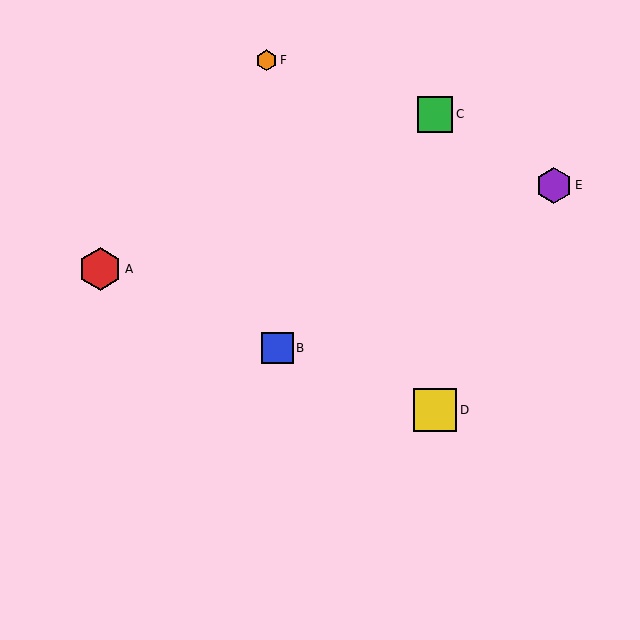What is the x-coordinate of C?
Object C is at x≈435.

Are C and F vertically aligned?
No, C is at x≈435 and F is at x≈266.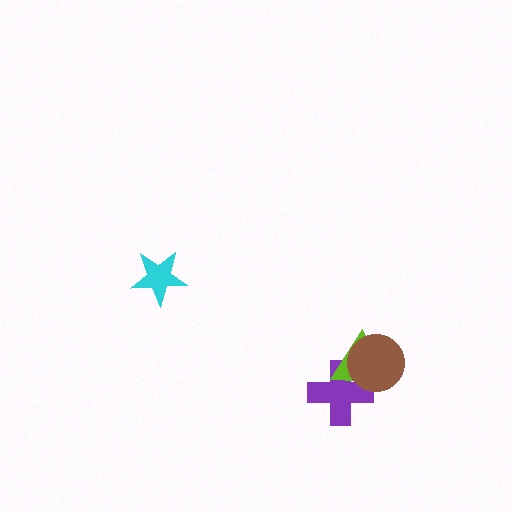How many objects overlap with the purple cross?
2 objects overlap with the purple cross.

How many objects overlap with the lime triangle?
2 objects overlap with the lime triangle.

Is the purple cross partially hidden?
Yes, it is partially covered by another shape.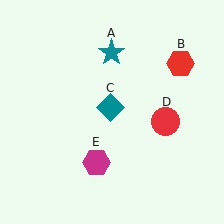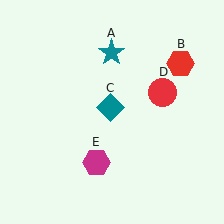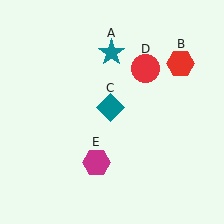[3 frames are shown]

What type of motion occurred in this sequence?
The red circle (object D) rotated counterclockwise around the center of the scene.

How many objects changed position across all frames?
1 object changed position: red circle (object D).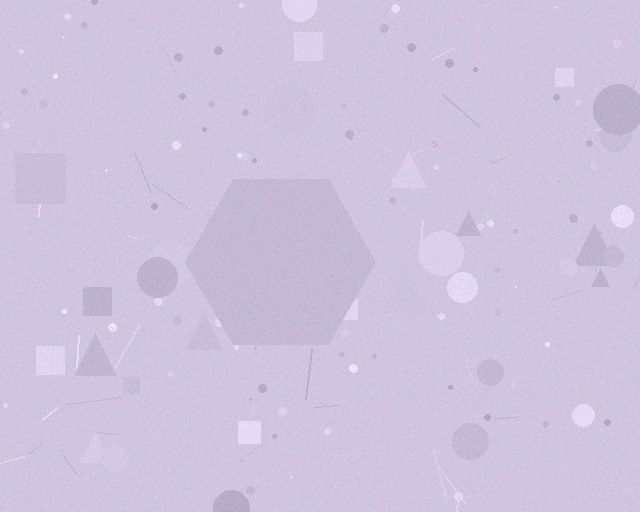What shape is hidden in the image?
A hexagon is hidden in the image.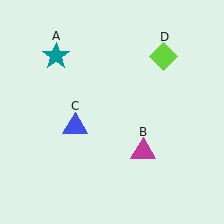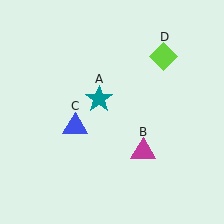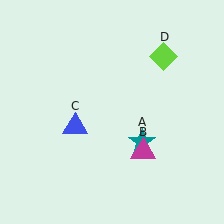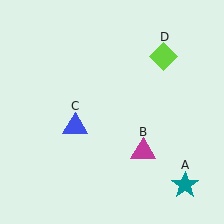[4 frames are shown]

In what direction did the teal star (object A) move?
The teal star (object A) moved down and to the right.